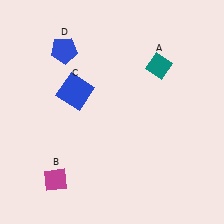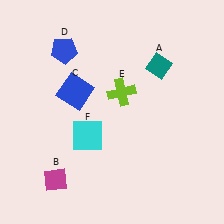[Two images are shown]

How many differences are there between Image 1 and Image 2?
There are 2 differences between the two images.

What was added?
A lime cross (E), a cyan square (F) were added in Image 2.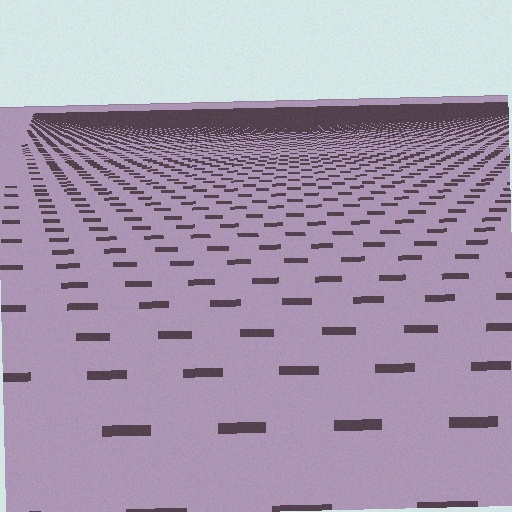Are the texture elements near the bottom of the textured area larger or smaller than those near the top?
Larger. Near the bottom, elements are closer to the viewer and appear at a bigger on-screen size.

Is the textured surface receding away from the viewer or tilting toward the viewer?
The surface is receding away from the viewer. Texture elements get smaller and denser toward the top.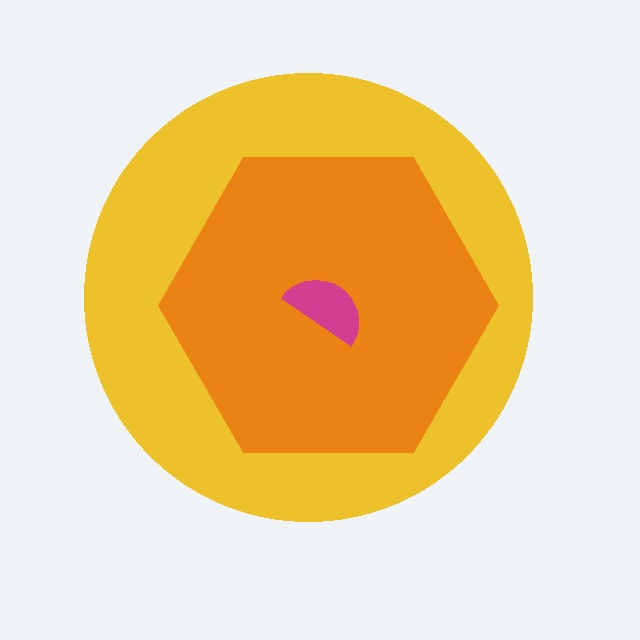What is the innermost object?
The magenta semicircle.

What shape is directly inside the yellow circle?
The orange hexagon.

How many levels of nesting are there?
3.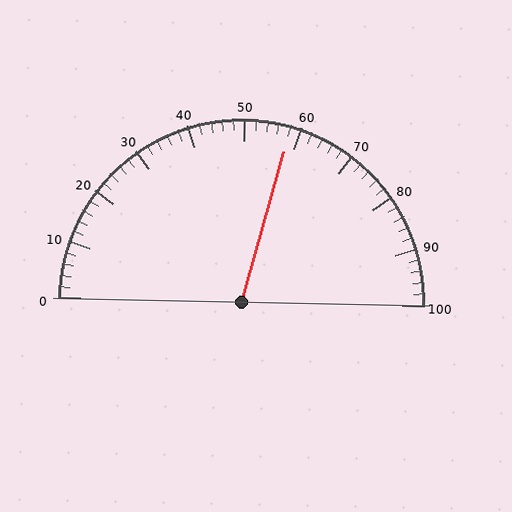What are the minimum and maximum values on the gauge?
The gauge ranges from 0 to 100.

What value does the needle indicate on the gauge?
The needle indicates approximately 58.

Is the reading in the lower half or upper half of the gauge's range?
The reading is in the upper half of the range (0 to 100).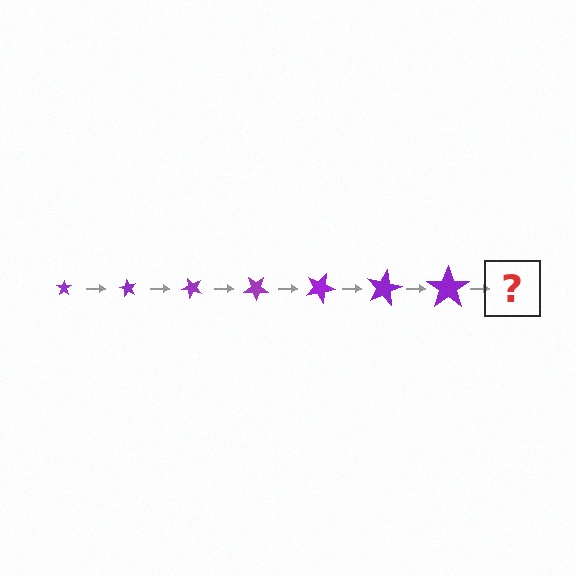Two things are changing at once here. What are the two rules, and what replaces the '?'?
The two rules are that the star grows larger each step and it rotates 60 degrees each step. The '?' should be a star, larger than the previous one and rotated 420 degrees from the start.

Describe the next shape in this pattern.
It should be a star, larger than the previous one and rotated 420 degrees from the start.